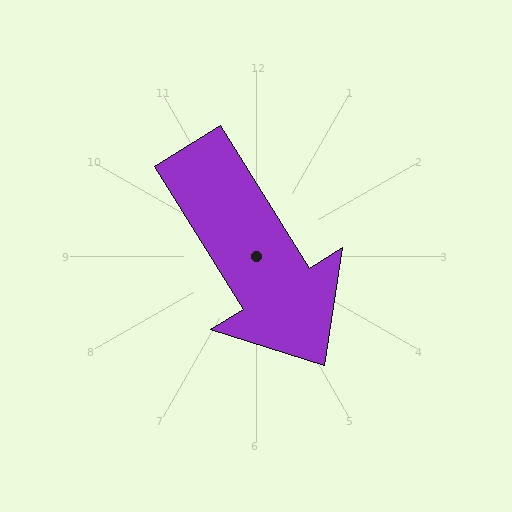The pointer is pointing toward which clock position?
Roughly 5 o'clock.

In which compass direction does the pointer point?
Southeast.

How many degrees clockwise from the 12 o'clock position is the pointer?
Approximately 148 degrees.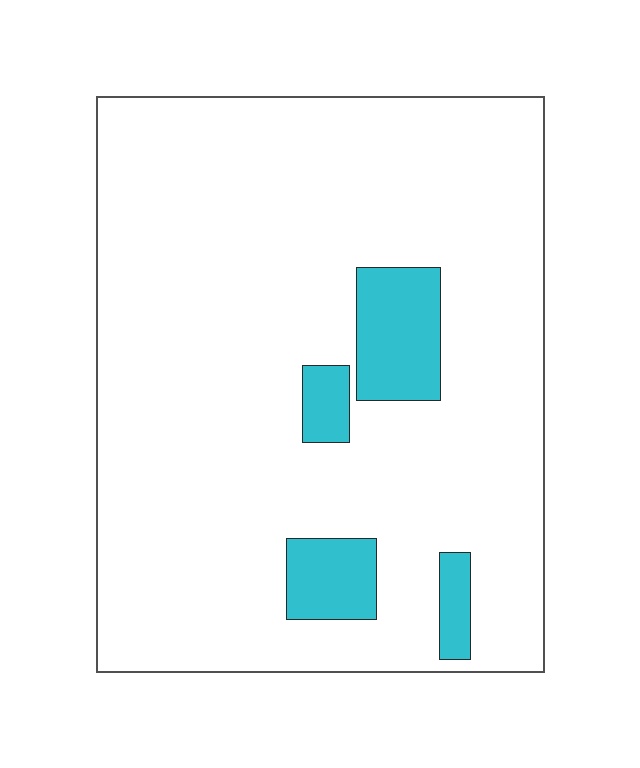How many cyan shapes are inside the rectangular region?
4.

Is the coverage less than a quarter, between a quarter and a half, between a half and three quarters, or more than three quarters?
Less than a quarter.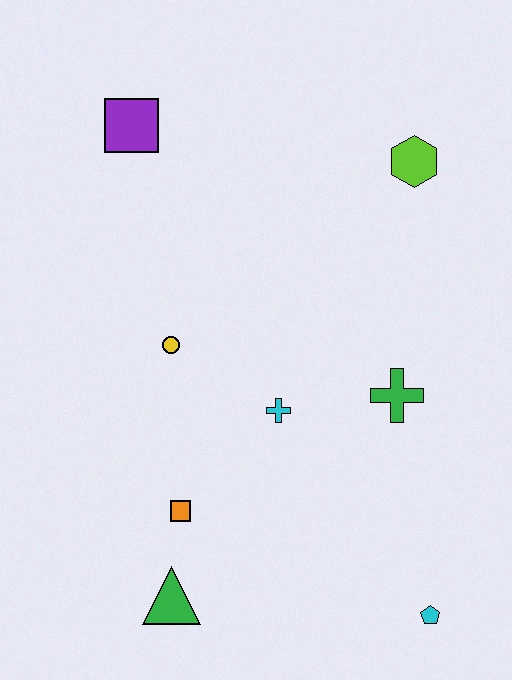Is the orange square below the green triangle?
No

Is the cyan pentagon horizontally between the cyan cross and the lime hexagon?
No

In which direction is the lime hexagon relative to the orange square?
The lime hexagon is above the orange square.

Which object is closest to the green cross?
The cyan cross is closest to the green cross.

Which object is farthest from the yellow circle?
The cyan pentagon is farthest from the yellow circle.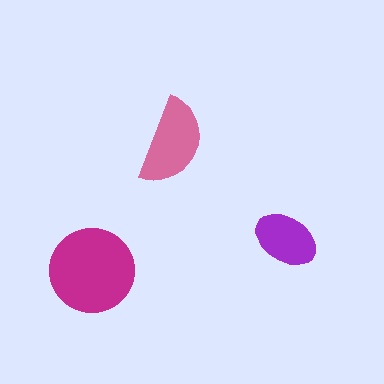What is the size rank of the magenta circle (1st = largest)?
1st.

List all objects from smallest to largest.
The purple ellipse, the pink semicircle, the magenta circle.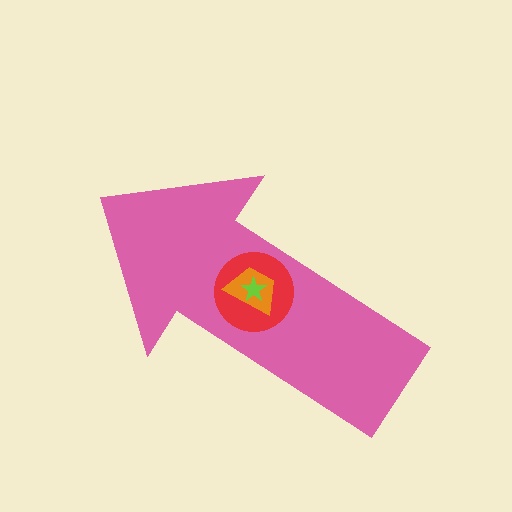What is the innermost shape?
The lime star.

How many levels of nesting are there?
4.